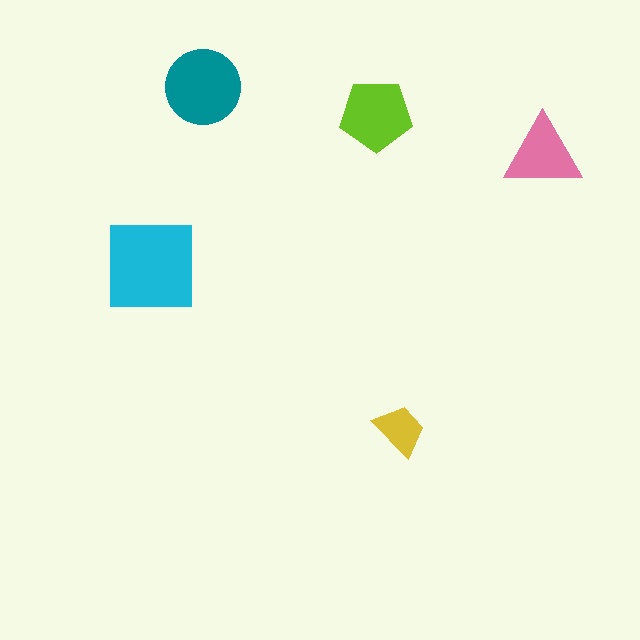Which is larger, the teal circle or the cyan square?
The cyan square.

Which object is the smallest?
The yellow trapezoid.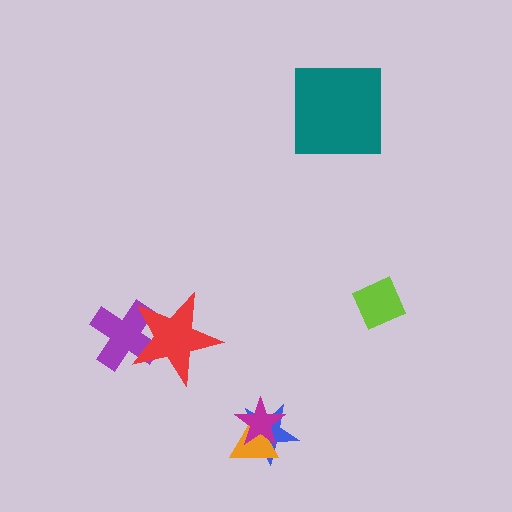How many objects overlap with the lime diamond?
0 objects overlap with the lime diamond.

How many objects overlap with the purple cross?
1 object overlaps with the purple cross.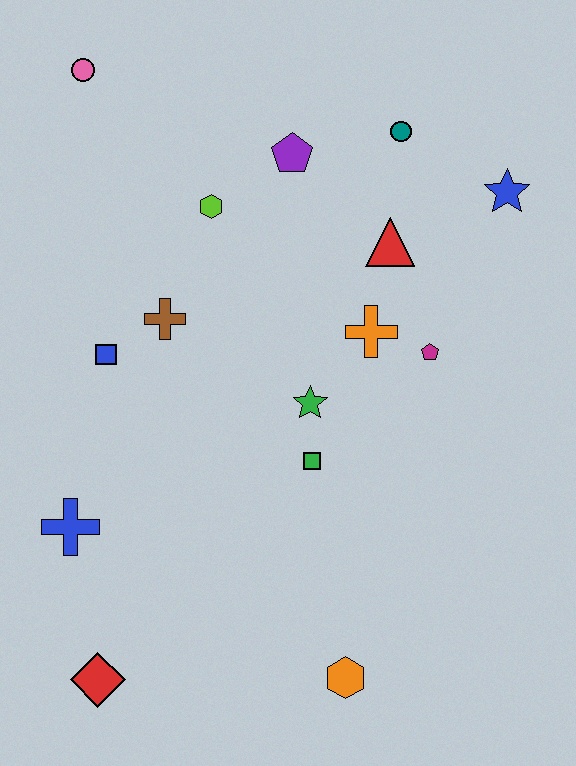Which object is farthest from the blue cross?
The blue star is farthest from the blue cross.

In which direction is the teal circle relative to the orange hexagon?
The teal circle is above the orange hexagon.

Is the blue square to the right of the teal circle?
No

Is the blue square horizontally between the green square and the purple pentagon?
No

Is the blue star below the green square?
No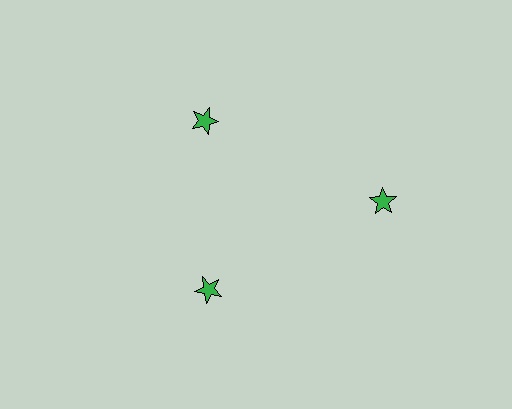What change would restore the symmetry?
The symmetry would be restored by moving it inward, back onto the ring so that all 3 stars sit at equal angles and equal distance from the center.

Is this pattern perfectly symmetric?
No. The 3 green stars are arranged in a ring, but one element near the 3 o'clock position is pushed outward from the center, breaking the 3-fold rotational symmetry.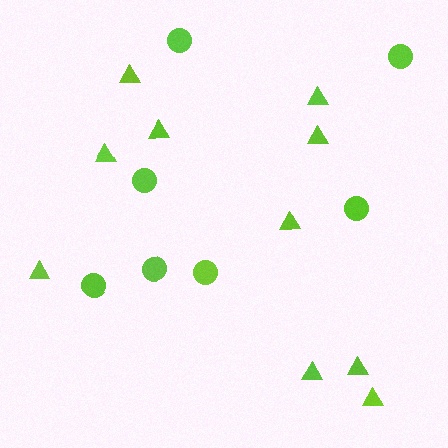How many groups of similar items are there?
There are 2 groups: one group of triangles (10) and one group of circles (7).